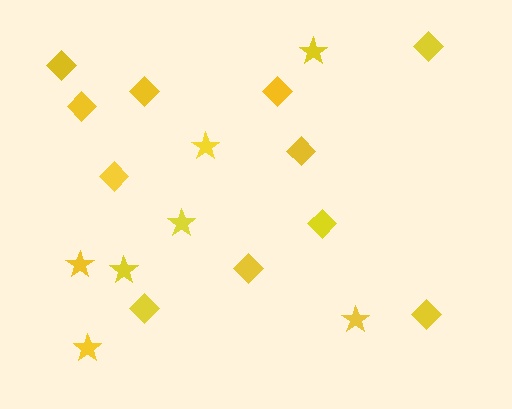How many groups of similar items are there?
There are 2 groups: one group of diamonds (11) and one group of stars (7).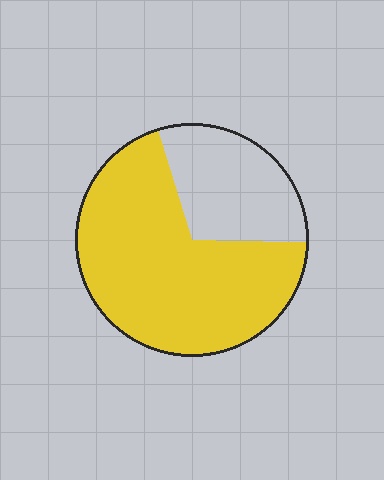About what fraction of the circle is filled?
About two thirds (2/3).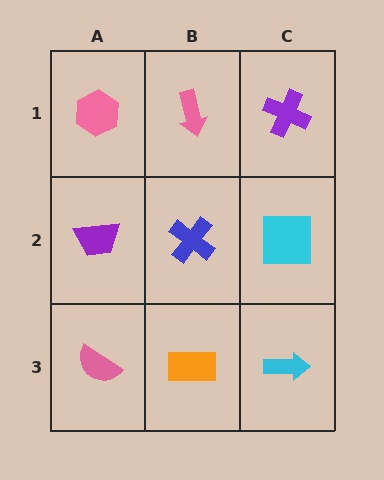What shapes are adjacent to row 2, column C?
A purple cross (row 1, column C), a cyan arrow (row 3, column C), a blue cross (row 2, column B).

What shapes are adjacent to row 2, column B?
A pink arrow (row 1, column B), an orange rectangle (row 3, column B), a purple trapezoid (row 2, column A), a cyan square (row 2, column C).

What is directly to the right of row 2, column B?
A cyan square.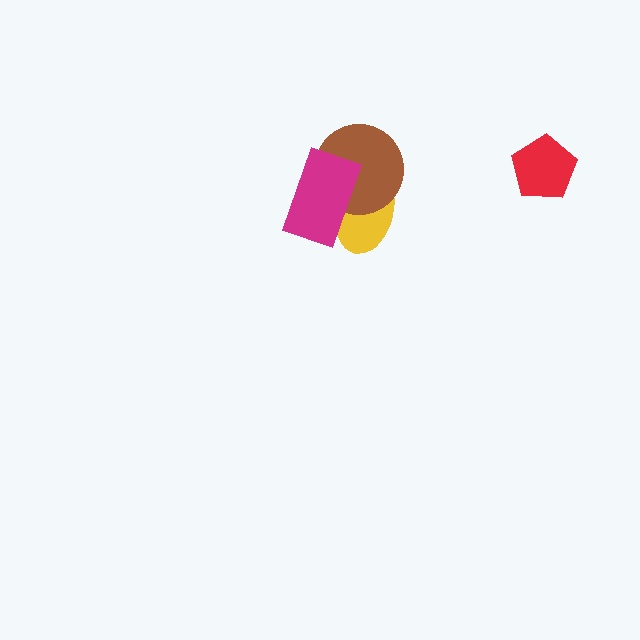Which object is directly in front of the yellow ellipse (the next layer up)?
The brown circle is directly in front of the yellow ellipse.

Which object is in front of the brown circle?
The magenta rectangle is in front of the brown circle.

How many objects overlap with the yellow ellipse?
2 objects overlap with the yellow ellipse.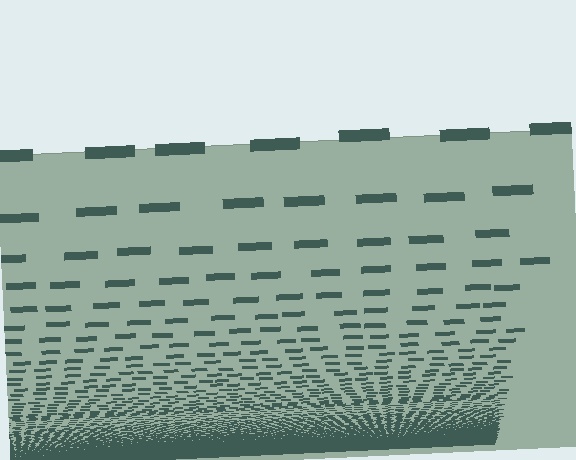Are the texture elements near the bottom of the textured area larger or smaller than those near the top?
Smaller. The gradient is inverted — elements near the bottom are smaller and denser.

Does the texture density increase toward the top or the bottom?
Density increases toward the bottom.